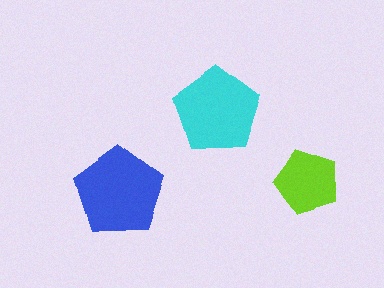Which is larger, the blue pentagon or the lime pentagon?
The blue one.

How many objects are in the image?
There are 3 objects in the image.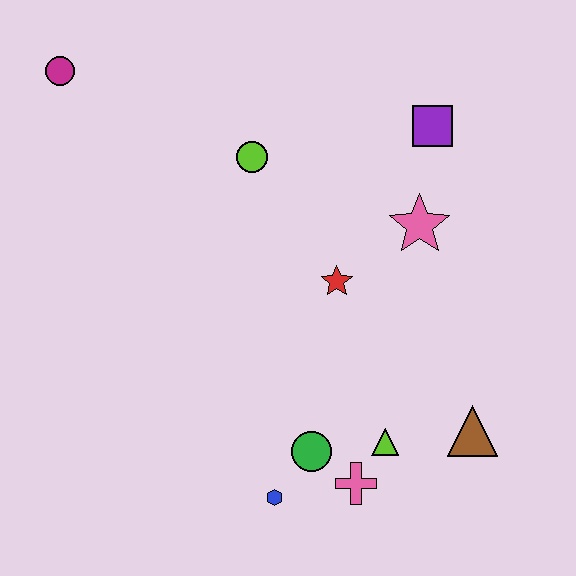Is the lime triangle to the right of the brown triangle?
No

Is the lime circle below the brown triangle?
No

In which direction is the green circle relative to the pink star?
The green circle is below the pink star.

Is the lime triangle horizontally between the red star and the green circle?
No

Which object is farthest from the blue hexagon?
The magenta circle is farthest from the blue hexagon.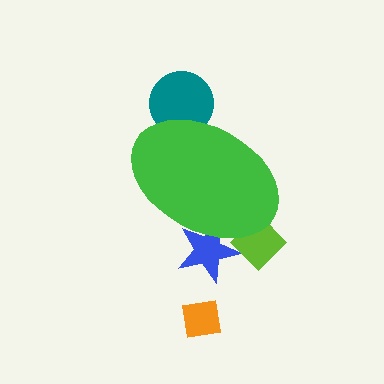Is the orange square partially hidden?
No, the orange square is fully visible.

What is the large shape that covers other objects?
A green ellipse.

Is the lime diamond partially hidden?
Yes, the lime diamond is partially hidden behind the green ellipse.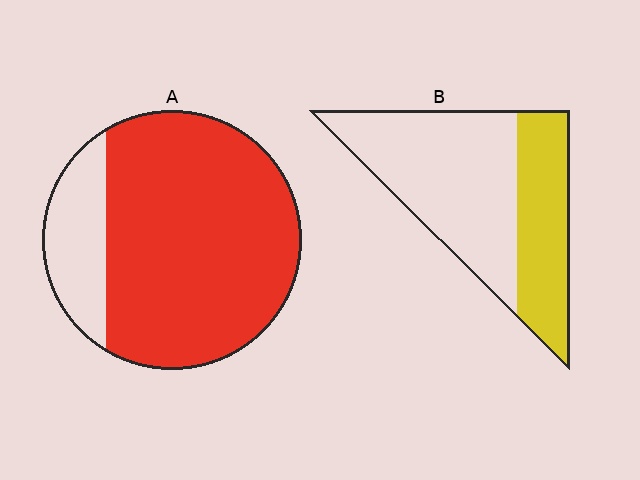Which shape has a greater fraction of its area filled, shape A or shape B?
Shape A.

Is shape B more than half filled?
No.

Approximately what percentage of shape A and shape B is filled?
A is approximately 80% and B is approximately 35%.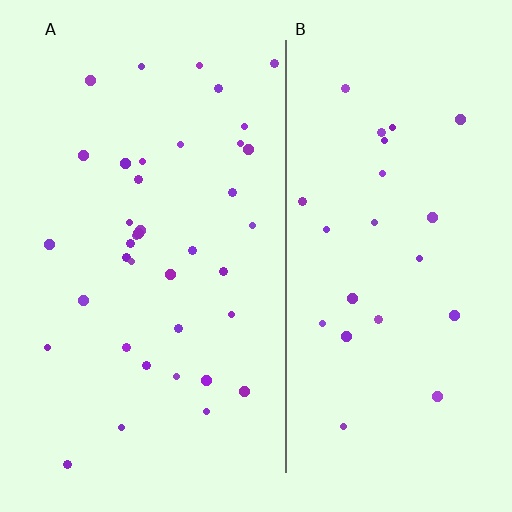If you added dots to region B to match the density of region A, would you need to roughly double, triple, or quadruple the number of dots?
Approximately double.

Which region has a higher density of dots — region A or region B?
A (the left).